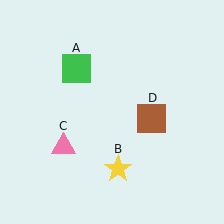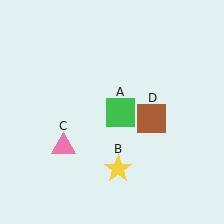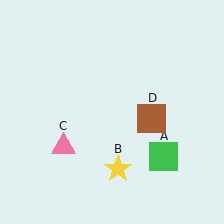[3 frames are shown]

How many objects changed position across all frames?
1 object changed position: green square (object A).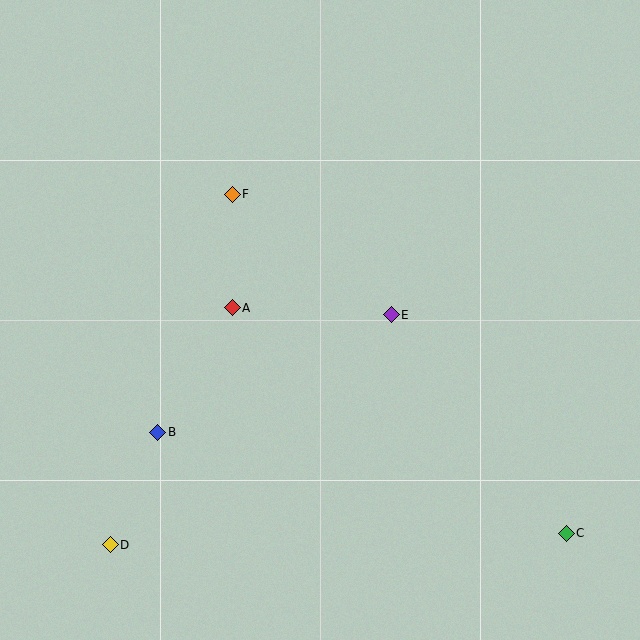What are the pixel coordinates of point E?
Point E is at (391, 315).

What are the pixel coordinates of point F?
Point F is at (232, 194).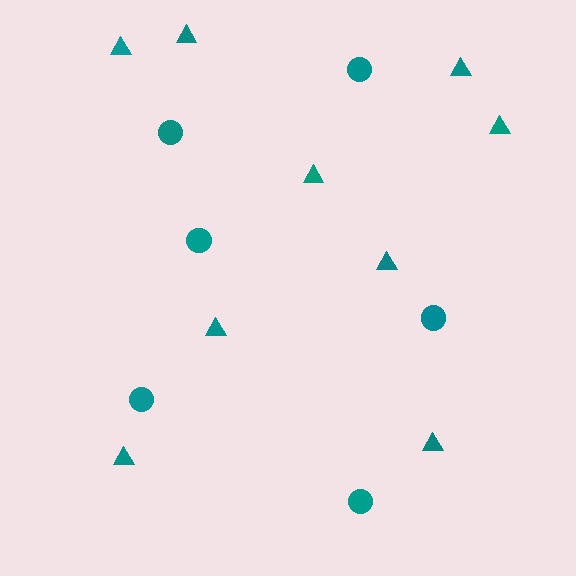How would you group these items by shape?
There are 2 groups: one group of triangles (9) and one group of circles (6).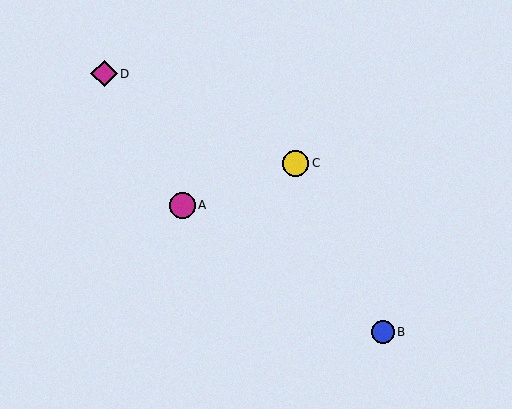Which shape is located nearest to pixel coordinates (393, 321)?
The blue circle (labeled B) at (383, 332) is nearest to that location.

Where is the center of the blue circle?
The center of the blue circle is at (383, 332).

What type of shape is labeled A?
Shape A is a magenta circle.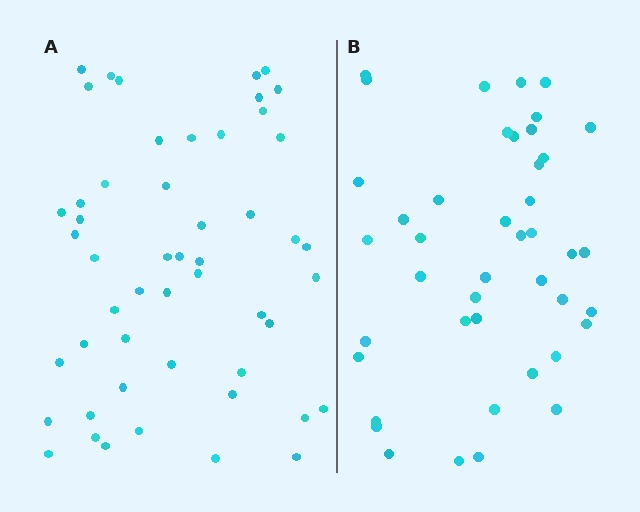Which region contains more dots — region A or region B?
Region A (the left region) has more dots.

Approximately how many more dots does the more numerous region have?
Region A has roughly 8 or so more dots than region B.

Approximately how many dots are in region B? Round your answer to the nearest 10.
About 40 dots. (The exact count is 43, which rounds to 40.)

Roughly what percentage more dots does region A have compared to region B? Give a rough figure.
About 20% more.